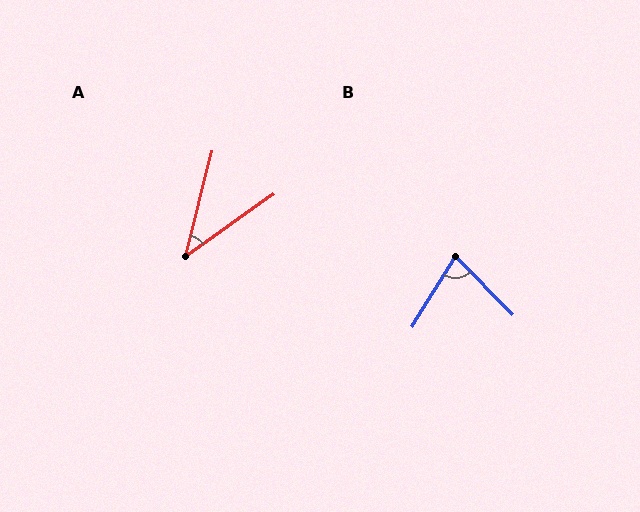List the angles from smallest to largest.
A (41°), B (76°).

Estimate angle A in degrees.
Approximately 41 degrees.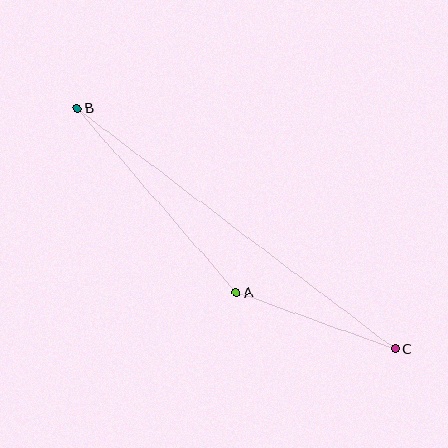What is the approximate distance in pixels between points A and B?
The distance between A and B is approximately 243 pixels.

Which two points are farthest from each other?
Points B and C are farthest from each other.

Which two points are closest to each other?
Points A and C are closest to each other.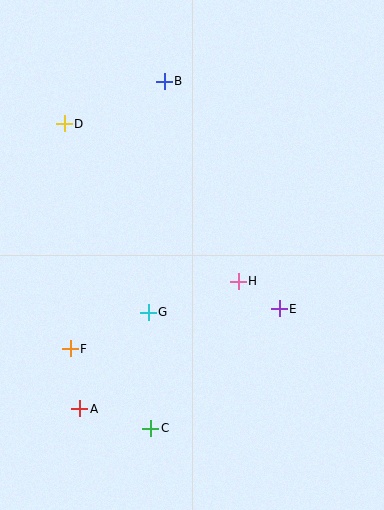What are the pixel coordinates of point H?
Point H is at (238, 281).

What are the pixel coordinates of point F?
Point F is at (70, 349).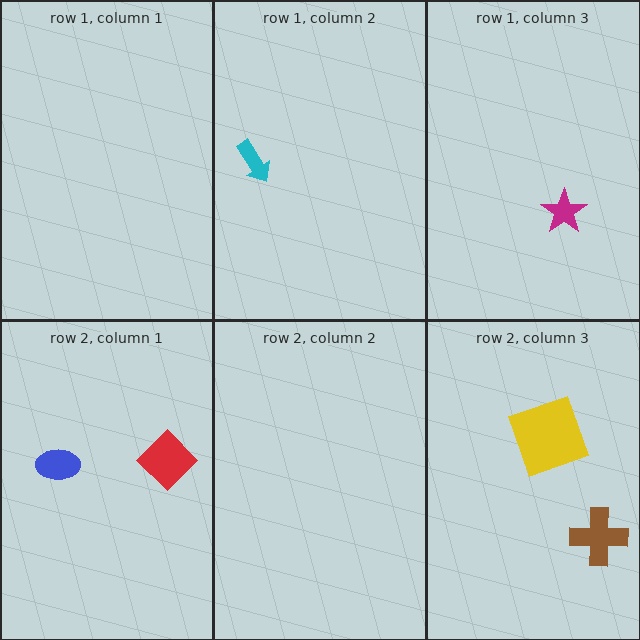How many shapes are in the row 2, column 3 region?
2.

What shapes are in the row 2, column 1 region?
The red diamond, the blue ellipse.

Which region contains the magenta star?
The row 1, column 3 region.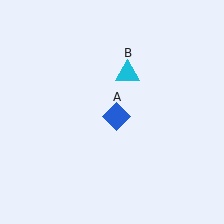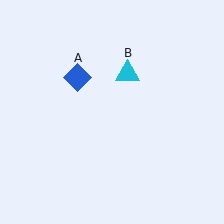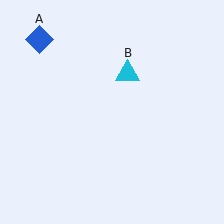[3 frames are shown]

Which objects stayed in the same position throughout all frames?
Cyan triangle (object B) remained stationary.